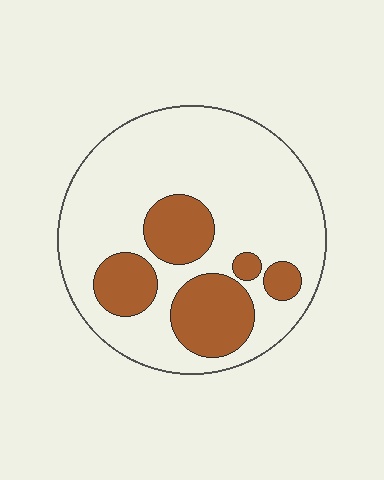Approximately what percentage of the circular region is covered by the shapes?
Approximately 25%.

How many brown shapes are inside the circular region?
5.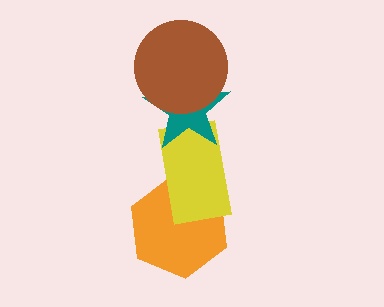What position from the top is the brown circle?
The brown circle is 1st from the top.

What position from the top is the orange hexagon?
The orange hexagon is 4th from the top.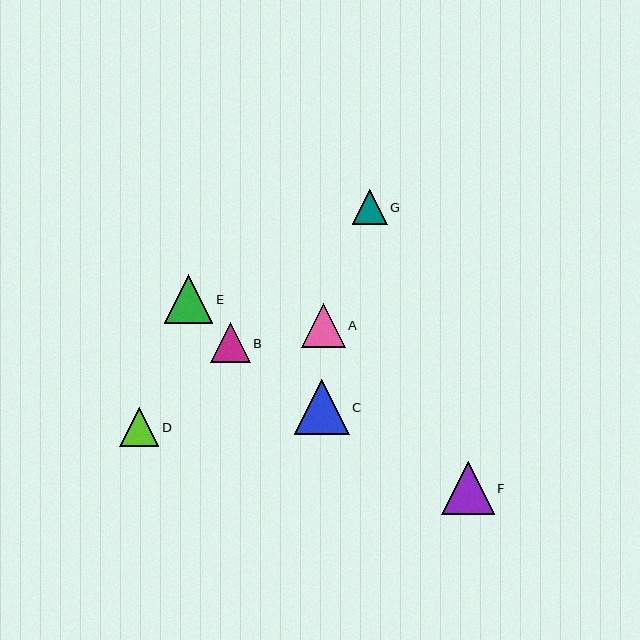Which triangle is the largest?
Triangle C is the largest with a size of approximately 55 pixels.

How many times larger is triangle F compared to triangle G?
Triangle F is approximately 1.5 times the size of triangle G.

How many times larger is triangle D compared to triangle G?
Triangle D is approximately 1.1 times the size of triangle G.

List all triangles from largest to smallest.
From largest to smallest: C, F, E, A, B, D, G.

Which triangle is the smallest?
Triangle G is the smallest with a size of approximately 35 pixels.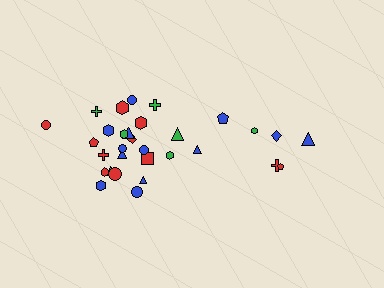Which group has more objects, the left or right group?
The left group.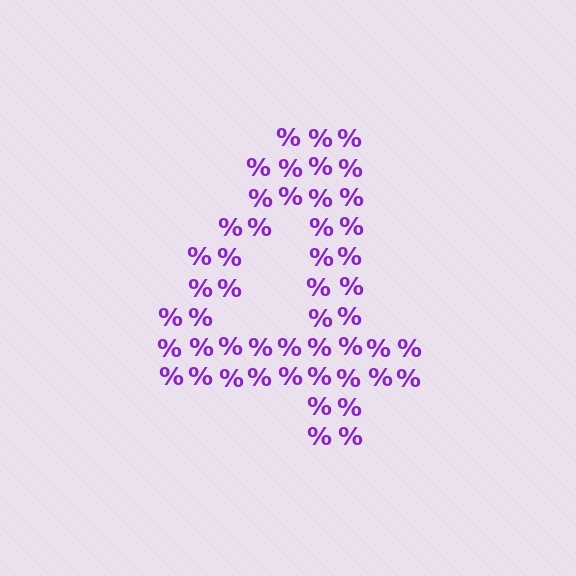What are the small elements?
The small elements are percent signs.